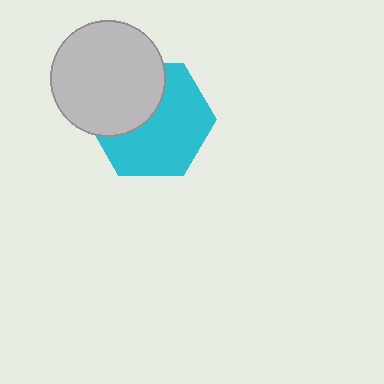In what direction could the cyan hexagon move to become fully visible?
The cyan hexagon could move toward the lower-right. That would shift it out from behind the light gray circle entirely.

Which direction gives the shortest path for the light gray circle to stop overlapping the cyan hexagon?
Moving toward the upper-left gives the shortest separation.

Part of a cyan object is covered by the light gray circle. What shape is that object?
It is a hexagon.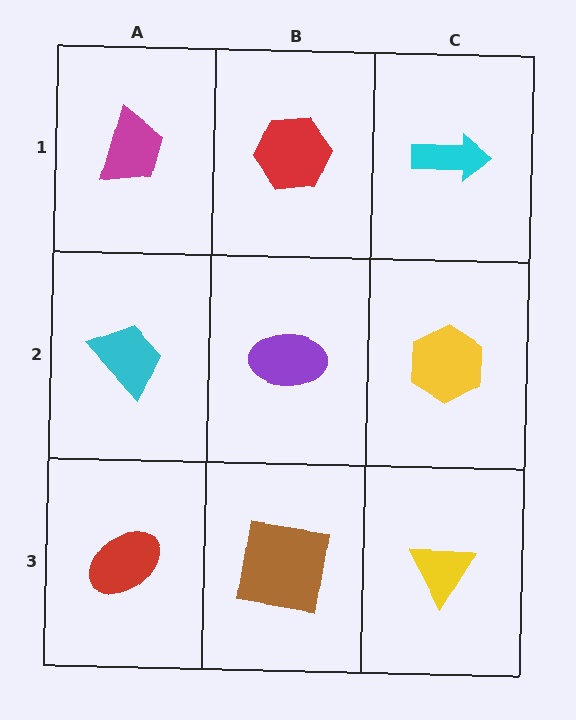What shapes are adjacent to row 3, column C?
A yellow hexagon (row 2, column C), a brown square (row 3, column B).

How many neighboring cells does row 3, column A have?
2.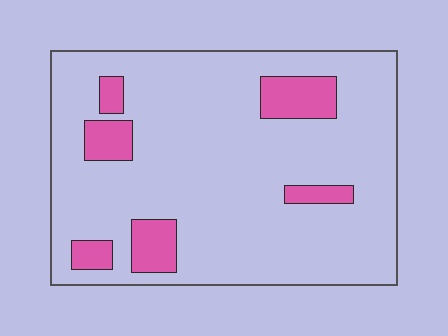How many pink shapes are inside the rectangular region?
6.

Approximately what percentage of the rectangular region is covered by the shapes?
Approximately 15%.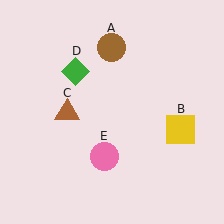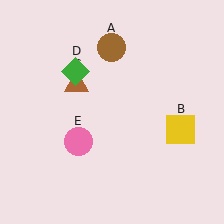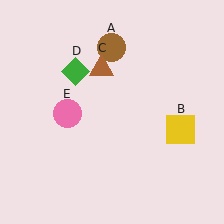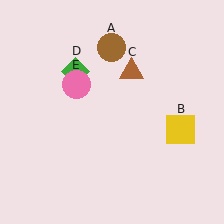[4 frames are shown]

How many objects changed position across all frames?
2 objects changed position: brown triangle (object C), pink circle (object E).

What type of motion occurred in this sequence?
The brown triangle (object C), pink circle (object E) rotated clockwise around the center of the scene.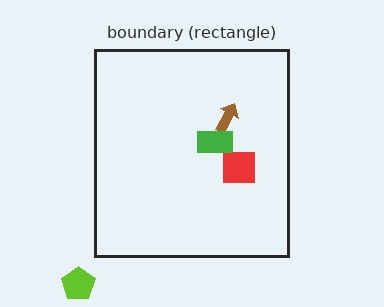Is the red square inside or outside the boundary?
Inside.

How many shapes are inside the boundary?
3 inside, 1 outside.